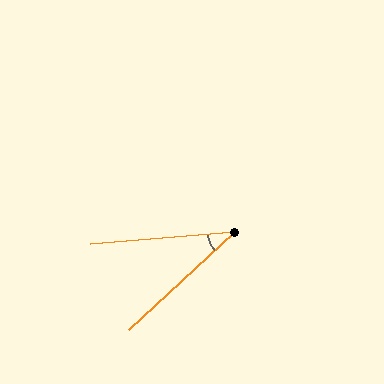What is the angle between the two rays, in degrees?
Approximately 38 degrees.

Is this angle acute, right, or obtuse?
It is acute.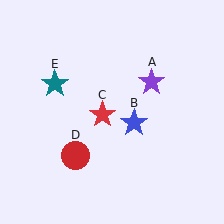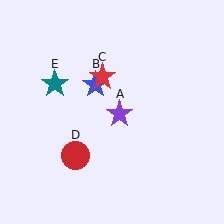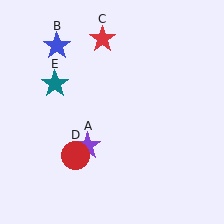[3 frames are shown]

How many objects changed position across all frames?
3 objects changed position: purple star (object A), blue star (object B), red star (object C).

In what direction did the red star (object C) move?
The red star (object C) moved up.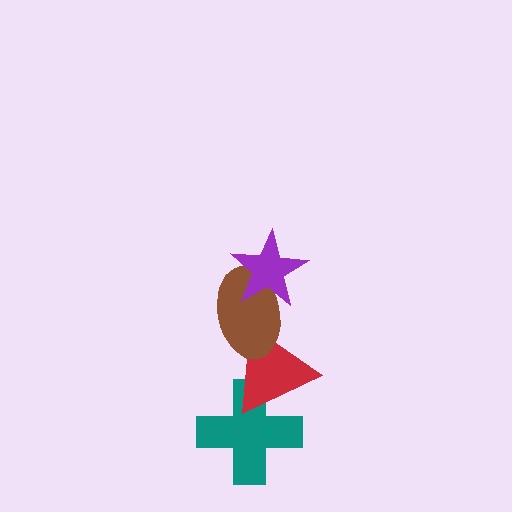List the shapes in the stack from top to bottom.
From top to bottom: the purple star, the brown ellipse, the red triangle, the teal cross.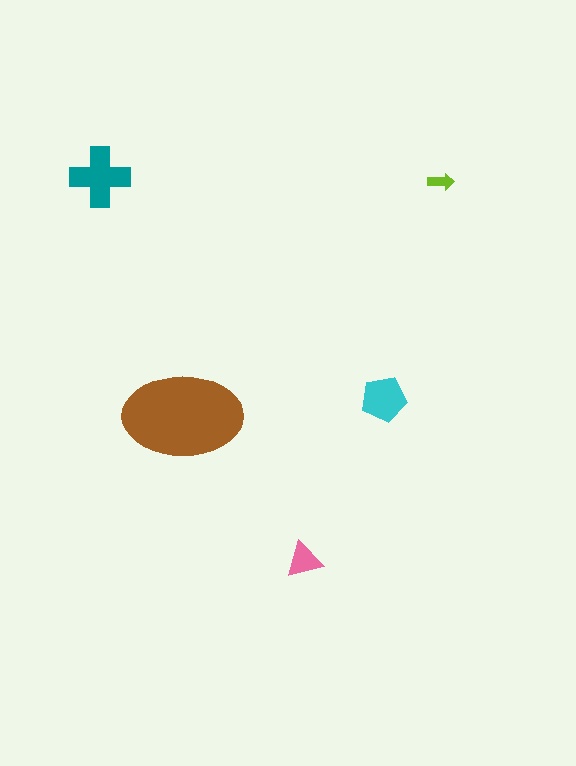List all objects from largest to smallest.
The brown ellipse, the teal cross, the cyan pentagon, the pink triangle, the lime arrow.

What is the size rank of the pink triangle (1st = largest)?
4th.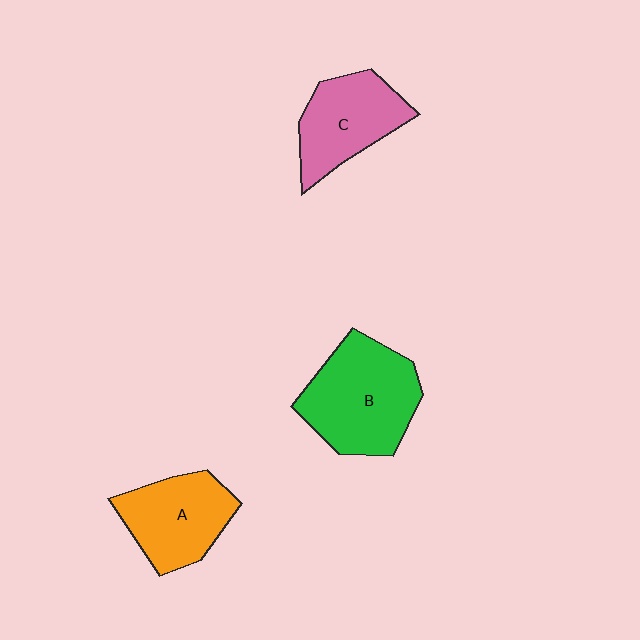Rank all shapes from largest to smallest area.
From largest to smallest: B (green), A (orange), C (pink).